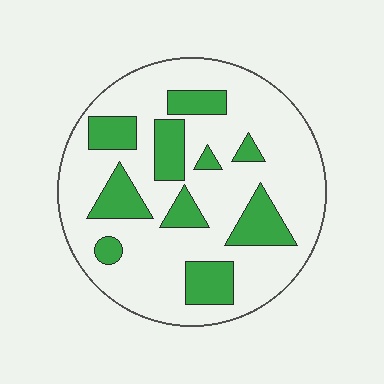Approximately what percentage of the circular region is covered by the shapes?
Approximately 25%.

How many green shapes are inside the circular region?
10.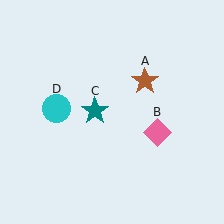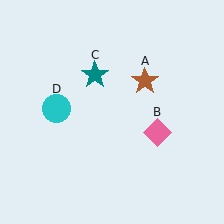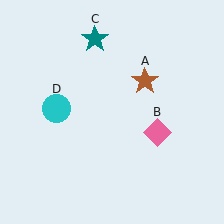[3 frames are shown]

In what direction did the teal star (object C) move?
The teal star (object C) moved up.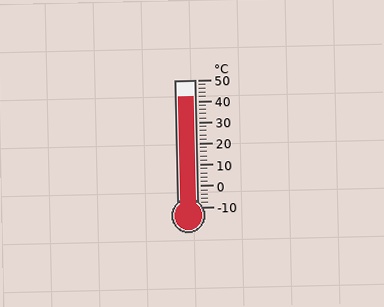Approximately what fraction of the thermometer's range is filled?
The thermometer is filled to approximately 85% of its range.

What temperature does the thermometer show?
The thermometer shows approximately 42°C.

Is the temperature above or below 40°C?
The temperature is above 40°C.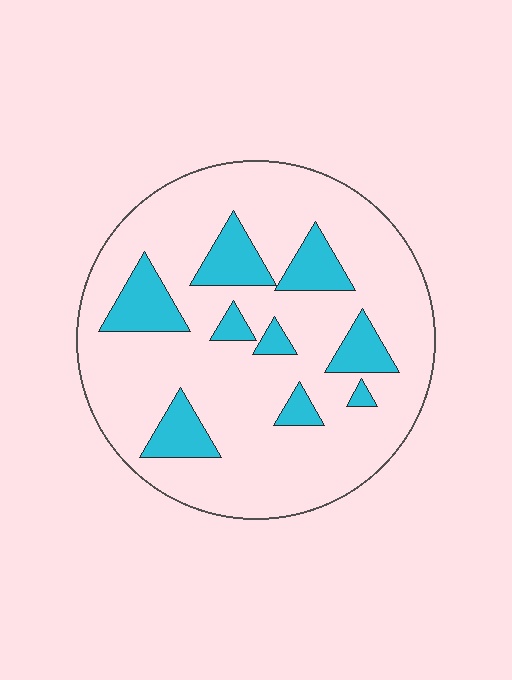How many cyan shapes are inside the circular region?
9.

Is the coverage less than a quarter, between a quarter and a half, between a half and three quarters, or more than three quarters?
Less than a quarter.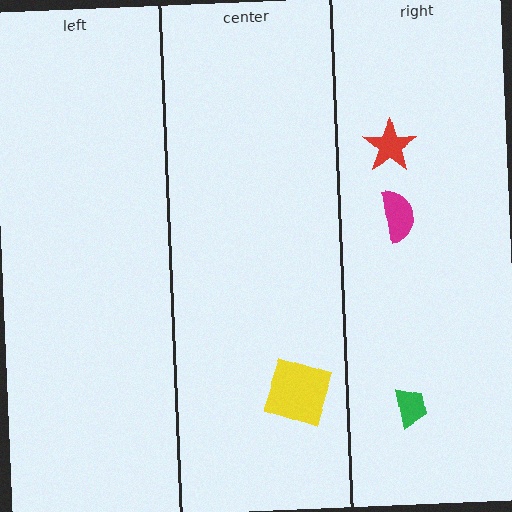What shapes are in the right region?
The green trapezoid, the magenta semicircle, the red star.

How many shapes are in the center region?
1.